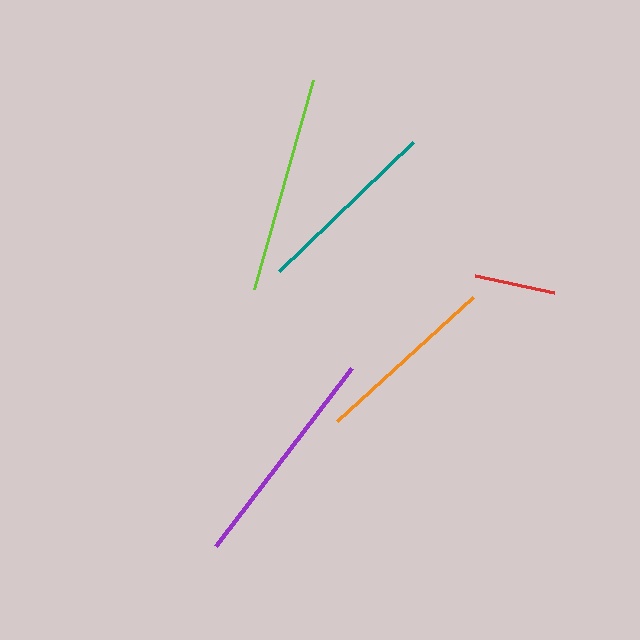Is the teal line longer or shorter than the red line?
The teal line is longer than the red line.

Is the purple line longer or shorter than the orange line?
The purple line is longer than the orange line.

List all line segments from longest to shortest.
From longest to shortest: purple, lime, teal, orange, red.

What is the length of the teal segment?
The teal segment is approximately 186 pixels long.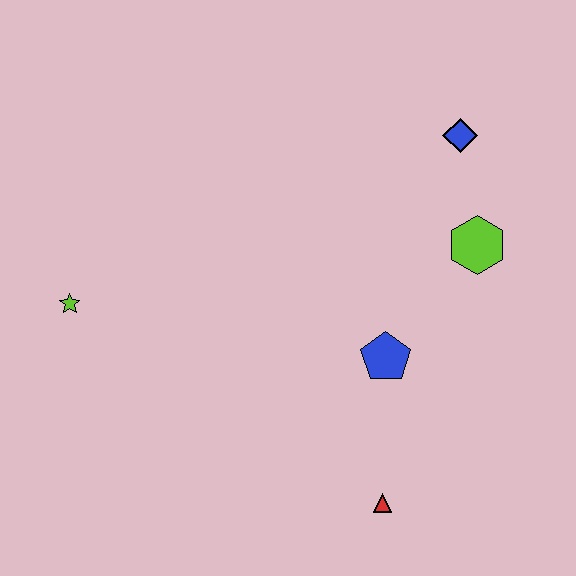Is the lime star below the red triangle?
No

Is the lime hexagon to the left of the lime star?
No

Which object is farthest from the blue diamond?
The lime star is farthest from the blue diamond.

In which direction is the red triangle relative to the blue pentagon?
The red triangle is below the blue pentagon.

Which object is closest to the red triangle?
The blue pentagon is closest to the red triangle.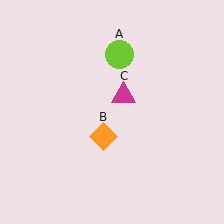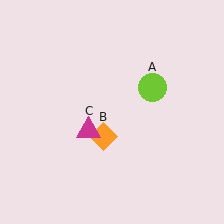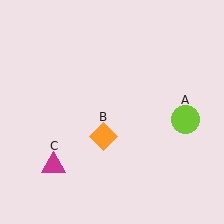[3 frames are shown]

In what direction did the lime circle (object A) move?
The lime circle (object A) moved down and to the right.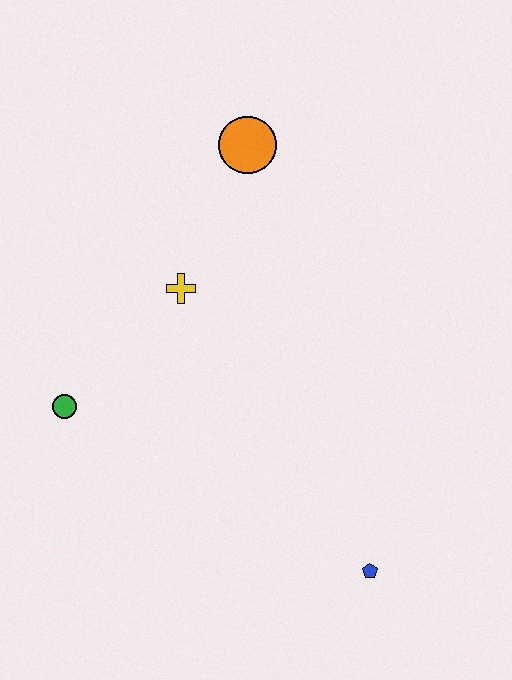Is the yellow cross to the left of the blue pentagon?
Yes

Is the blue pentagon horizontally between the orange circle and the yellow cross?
No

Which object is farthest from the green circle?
The blue pentagon is farthest from the green circle.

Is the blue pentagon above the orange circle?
No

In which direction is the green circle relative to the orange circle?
The green circle is below the orange circle.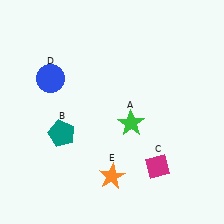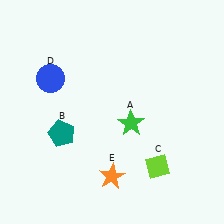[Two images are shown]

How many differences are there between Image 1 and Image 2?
There is 1 difference between the two images.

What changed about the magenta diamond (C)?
In Image 1, C is magenta. In Image 2, it changed to lime.